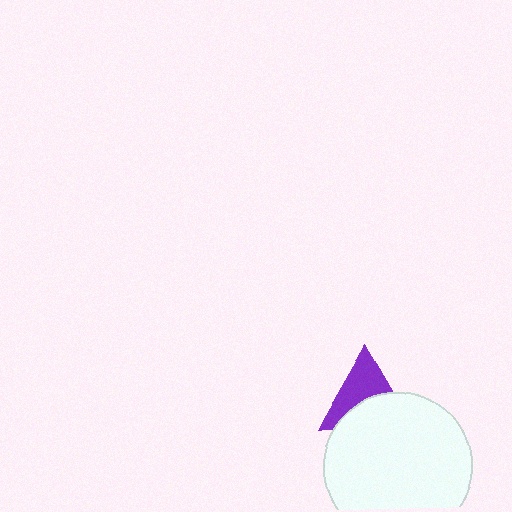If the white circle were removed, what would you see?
You would see the complete purple triangle.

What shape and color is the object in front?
The object in front is a white circle.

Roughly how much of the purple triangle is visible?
About half of it is visible (roughly 53%).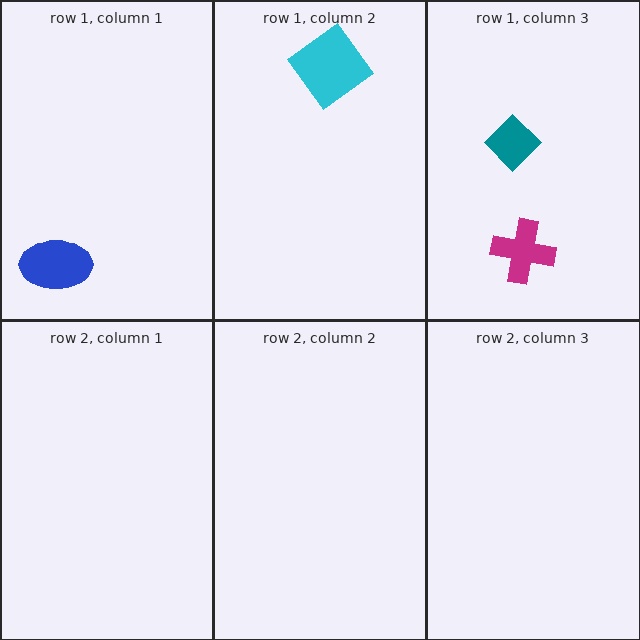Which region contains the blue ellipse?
The row 1, column 1 region.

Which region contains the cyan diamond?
The row 1, column 2 region.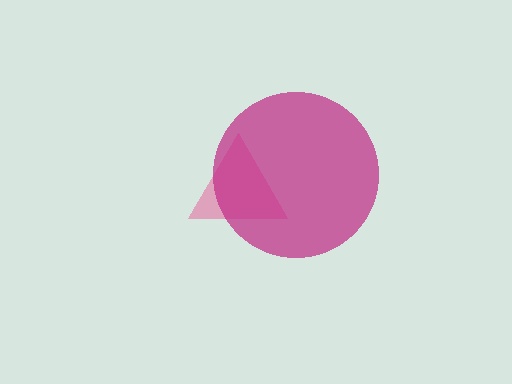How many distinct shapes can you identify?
There are 2 distinct shapes: a pink triangle, a magenta circle.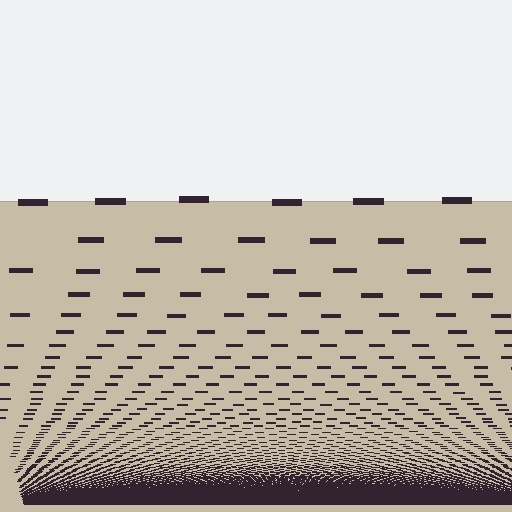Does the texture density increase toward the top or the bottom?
Density increases toward the bottom.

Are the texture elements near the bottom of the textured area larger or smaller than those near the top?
Smaller. The gradient is inverted — elements near the bottom are smaller and denser.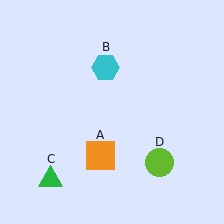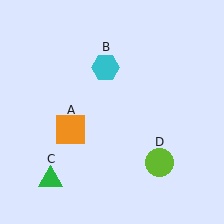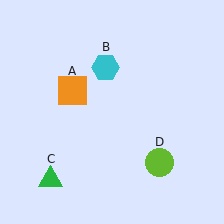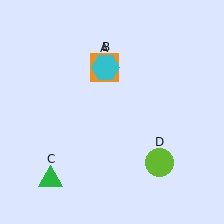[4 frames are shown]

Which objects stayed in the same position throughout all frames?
Cyan hexagon (object B) and green triangle (object C) and lime circle (object D) remained stationary.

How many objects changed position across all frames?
1 object changed position: orange square (object A).